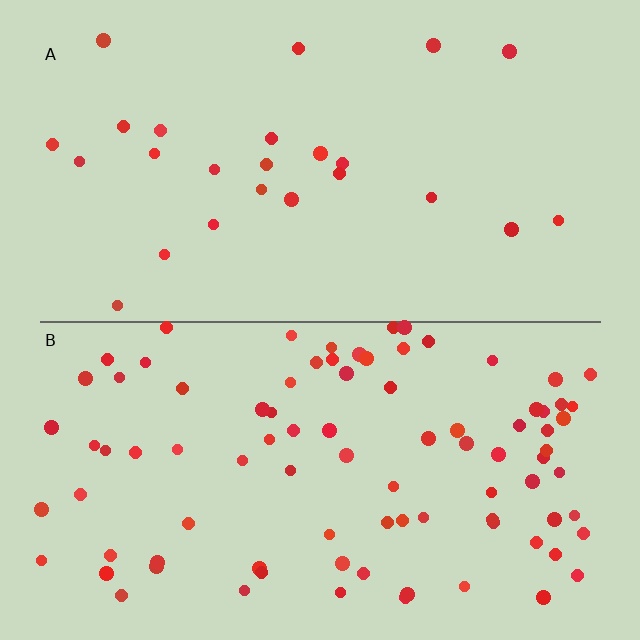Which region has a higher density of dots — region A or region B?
B (the bottom).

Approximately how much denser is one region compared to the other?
Approximately 3.6× — region B over region A.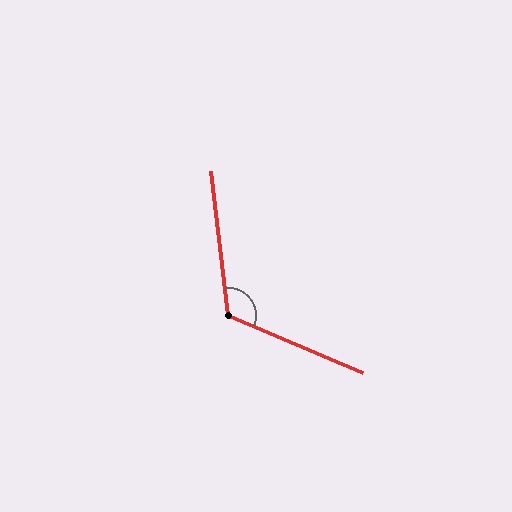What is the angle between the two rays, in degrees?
Approximately 120 degrees.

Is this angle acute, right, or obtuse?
It is obtuse.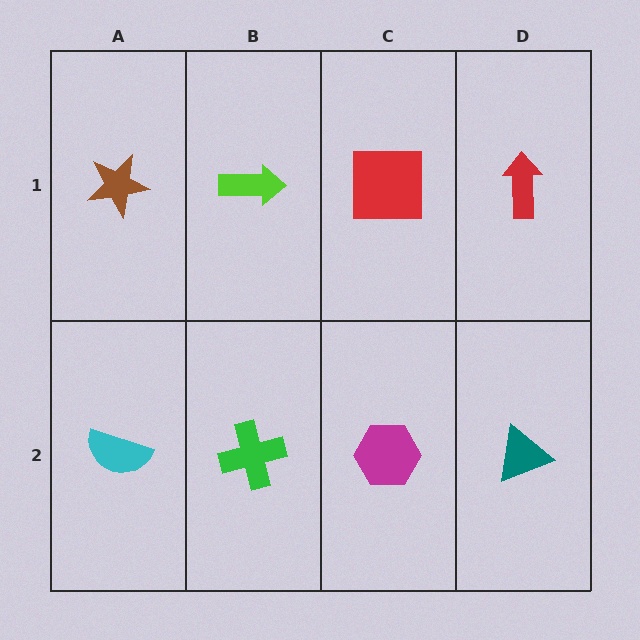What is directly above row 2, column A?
A brown star.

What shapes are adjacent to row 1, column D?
A teal triangle (row 2, column D), a red square (row 1, column C).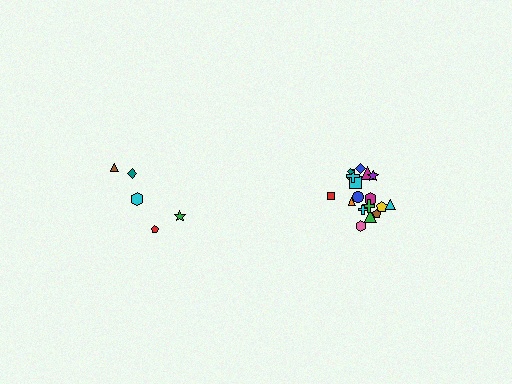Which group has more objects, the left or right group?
The right group.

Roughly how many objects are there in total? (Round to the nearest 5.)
Roughly 25 objects in total.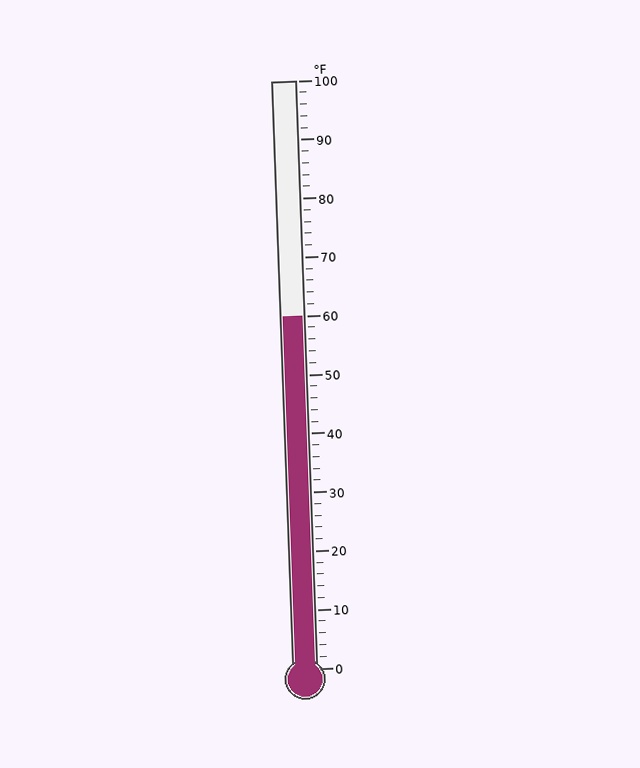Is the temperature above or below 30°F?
The temperature is above 30°F.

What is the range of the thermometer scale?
The thermometer scale ranges from 0°F to 100°F.